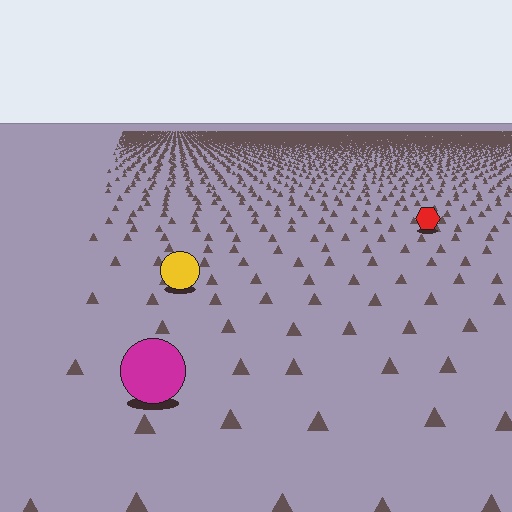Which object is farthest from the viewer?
The red hexagon is farthest from the viewer. It appears smaller and the ground texture around it is denser.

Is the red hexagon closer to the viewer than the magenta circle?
No. The magenta circle is closer — you can tell from the texture gradient: the ground texture is coarser near it.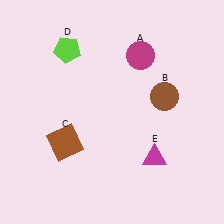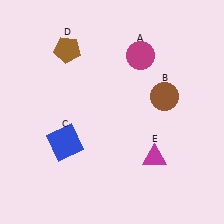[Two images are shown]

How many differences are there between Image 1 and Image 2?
There are 2 differences between the two images.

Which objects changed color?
C changed from brown to blue. D changed from lime to brown.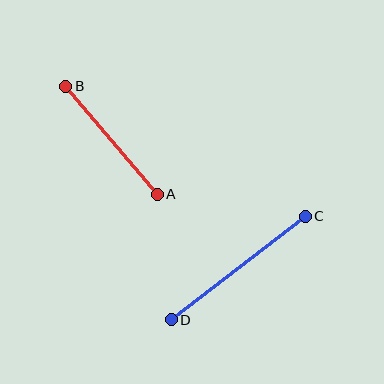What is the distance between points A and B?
The distance is approximately 141 pixels.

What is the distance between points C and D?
The distance is approximately 169 pixels.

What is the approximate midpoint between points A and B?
The midpoint is at approximately (111, 140) pixels.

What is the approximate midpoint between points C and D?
The midpoint is at approximately (238, 268) pixels.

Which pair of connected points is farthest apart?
Points C and D are farthest apart.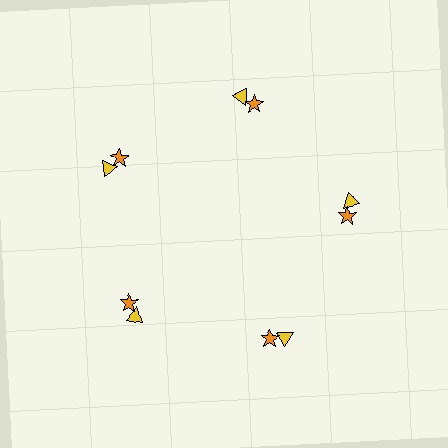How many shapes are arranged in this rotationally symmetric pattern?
There are 10 shapes, arranged in 5 groups of 2.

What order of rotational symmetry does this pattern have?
This pattern has 5-fold rotational symmetry.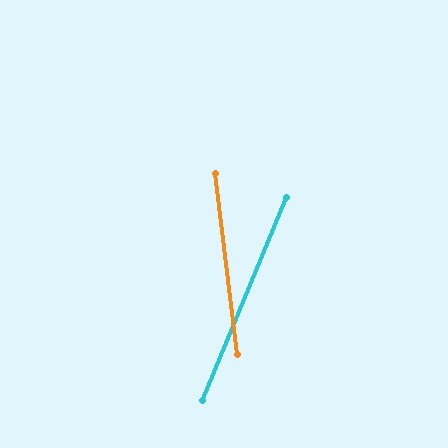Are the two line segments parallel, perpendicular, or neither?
Neither parallel nor perpendicular — they differ by about 30°.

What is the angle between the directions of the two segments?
Approximately 30 degrees.